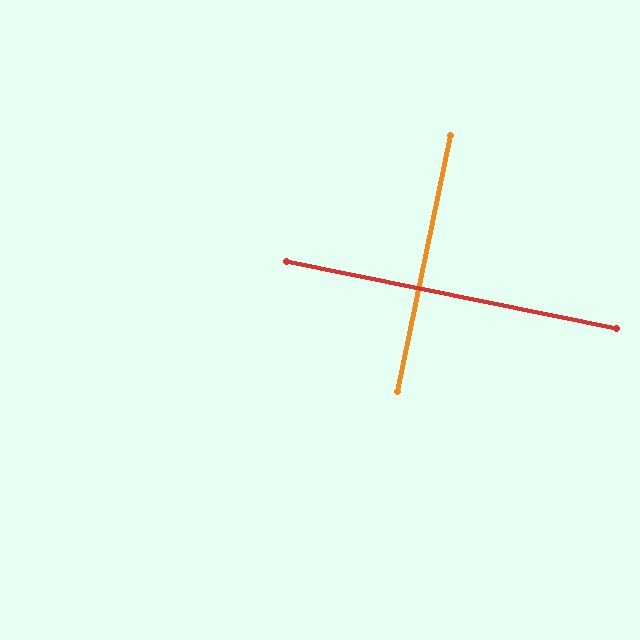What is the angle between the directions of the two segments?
Approximately 90 degrees.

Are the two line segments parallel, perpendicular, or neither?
Perpendicular — they meet at approximately 90°.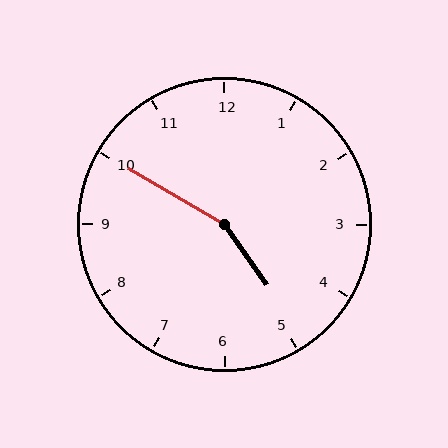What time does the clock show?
4:50.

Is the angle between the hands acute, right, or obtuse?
It is obtuse.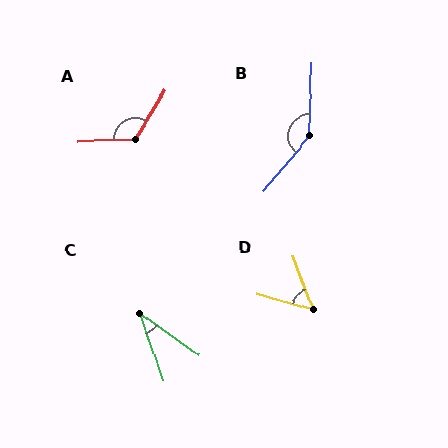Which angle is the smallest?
C, at approximately 36 degrees.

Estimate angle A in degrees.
Approximately 123 degrees.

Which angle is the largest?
B, at approximately 142 degrees.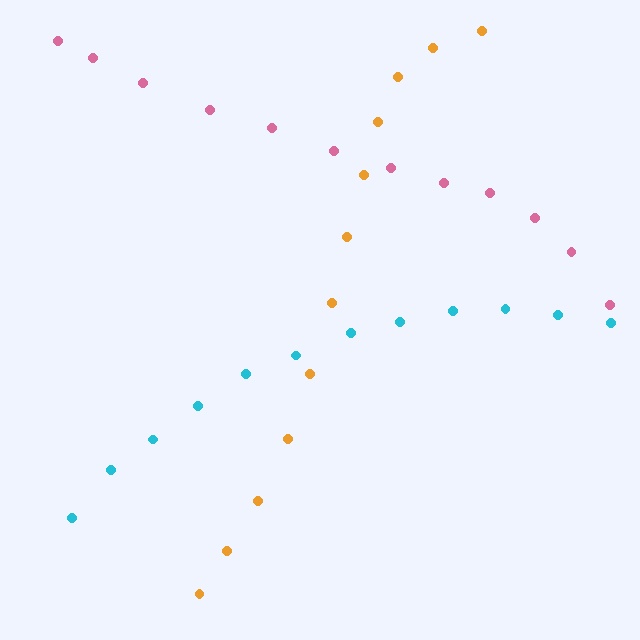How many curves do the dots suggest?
There are 3 distinct paths.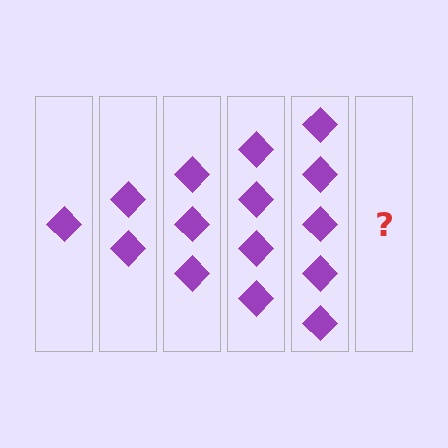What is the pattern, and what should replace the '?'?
The pattern is that each step adds one more diamond. The '?' should be 6 diamonds.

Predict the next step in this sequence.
The next step is 6 diamonds.